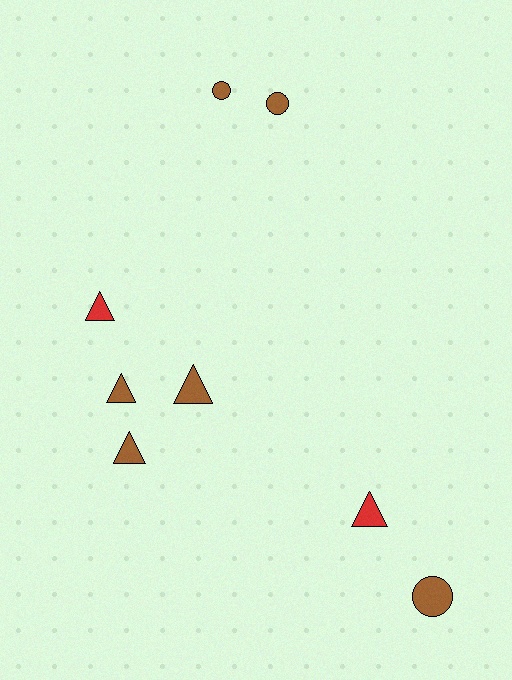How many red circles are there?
There are no red circles.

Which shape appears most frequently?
Triangle, with 5 objects.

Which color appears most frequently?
Brown, with 6 objects.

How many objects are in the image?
There are 8 objects.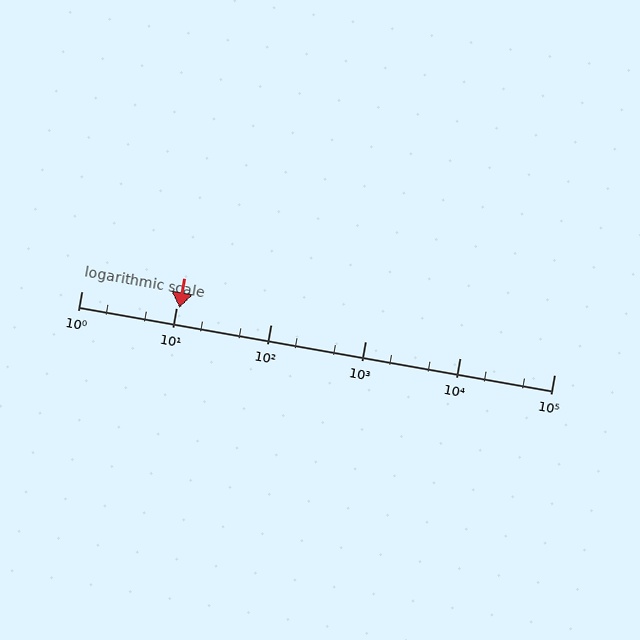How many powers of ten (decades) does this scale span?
The scale spans 5 decades, from 1 to 100000.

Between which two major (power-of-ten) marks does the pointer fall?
The pointer is between 10 and 100.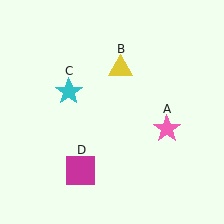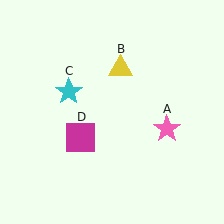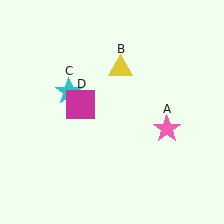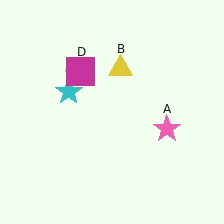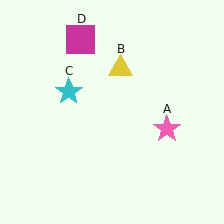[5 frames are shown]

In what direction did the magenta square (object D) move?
The magenta square (object D) moved up.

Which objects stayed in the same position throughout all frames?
Pink star (object A) and yellow triangle (object B) and cyan star (object C) remained stationary.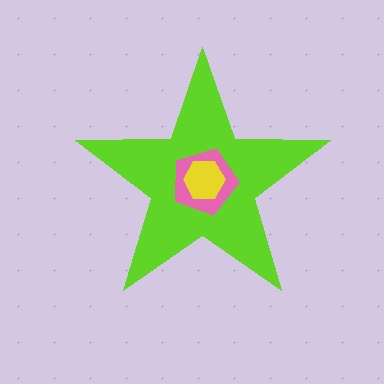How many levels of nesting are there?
3.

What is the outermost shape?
The lime star.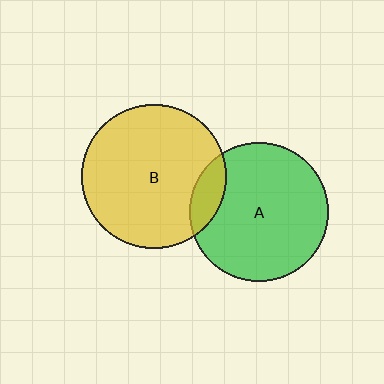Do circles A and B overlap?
Yes.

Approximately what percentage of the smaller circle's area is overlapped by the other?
Approximately 15%.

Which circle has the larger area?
Circle B (yellow).